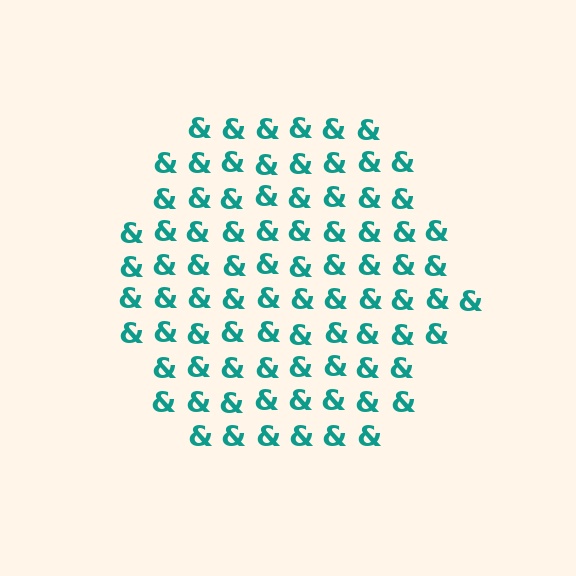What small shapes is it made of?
It is made of small ampersands.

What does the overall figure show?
The overall figure shows a hexagon.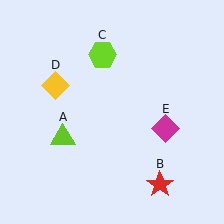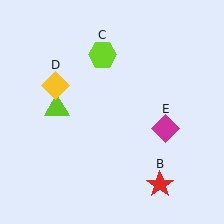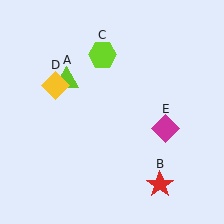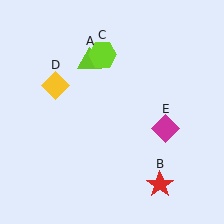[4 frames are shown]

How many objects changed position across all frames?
1 object changed position: lime triangle (object A).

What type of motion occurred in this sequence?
The lime triangle (object A) rotated clockwise around the center of the scene.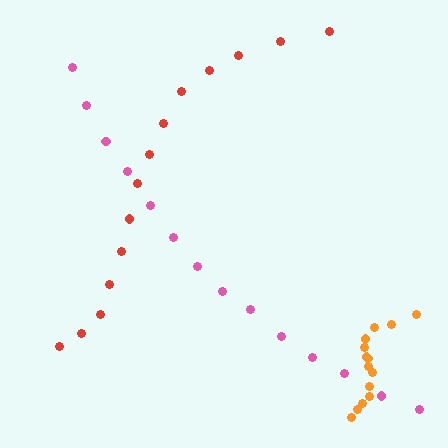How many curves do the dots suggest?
There are 3 distinct paths.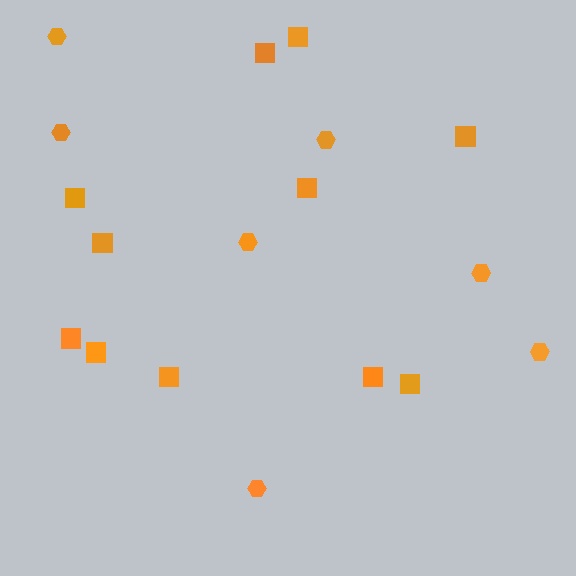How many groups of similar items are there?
There are 2 groups: one group of hexagons (7) and one group of squares (11).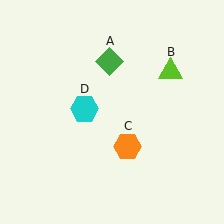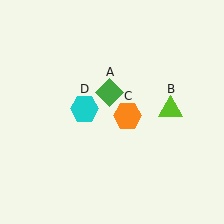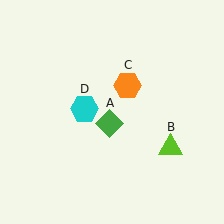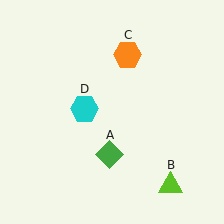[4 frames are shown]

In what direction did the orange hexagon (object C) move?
The orange hexagon (object C) moved up.